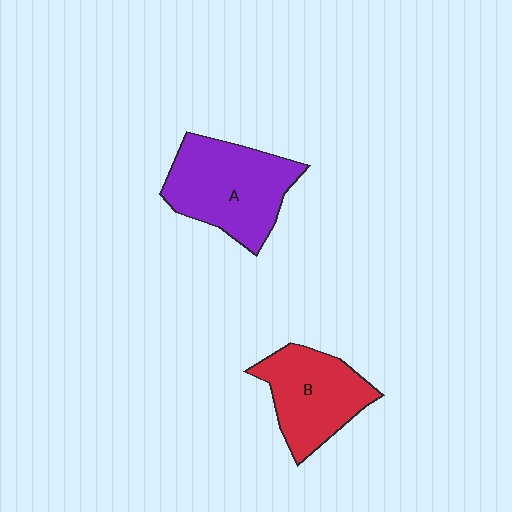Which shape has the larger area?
Shape A (purple).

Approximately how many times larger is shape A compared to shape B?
Approximately 1.2 times.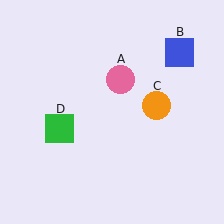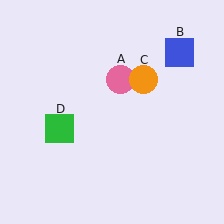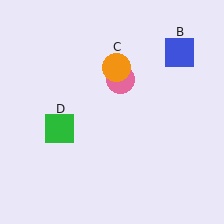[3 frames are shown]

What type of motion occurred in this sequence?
The orange circle (object C) rotated counterclockwise around the center of the scene.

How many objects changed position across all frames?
1 object changed position: orange circle (object C).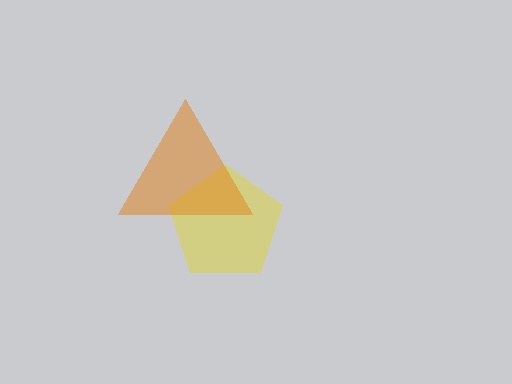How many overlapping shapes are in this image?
There are 2 overlapping shapes in the image.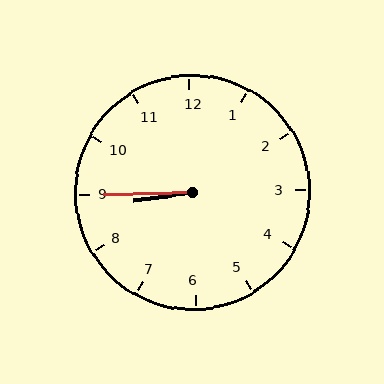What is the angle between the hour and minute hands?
Approximately 8 degrees.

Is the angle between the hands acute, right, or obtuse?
It is acute.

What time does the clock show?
8:45.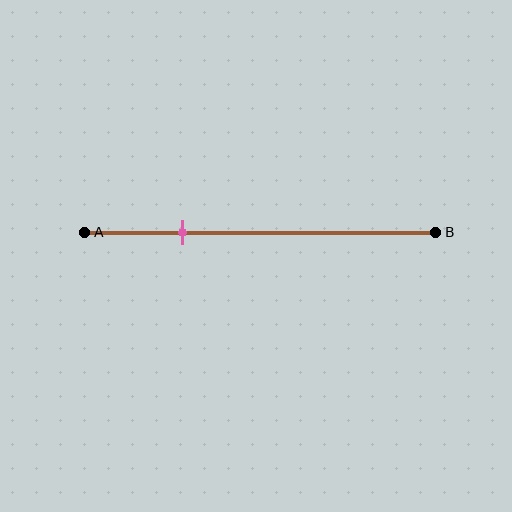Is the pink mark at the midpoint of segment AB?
No, the mark is at about 30% from A, not at the 50% midpoint.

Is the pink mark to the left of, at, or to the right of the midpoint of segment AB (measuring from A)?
The pink mark is to the left of the midpoint of segment AB.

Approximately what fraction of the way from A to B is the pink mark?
The pink mark is approximately 30% of the way from A to B.